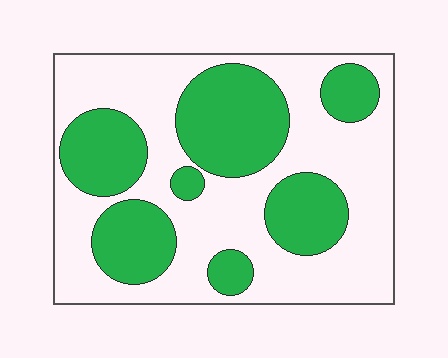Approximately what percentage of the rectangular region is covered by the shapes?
Approximately 40%.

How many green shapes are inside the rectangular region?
7.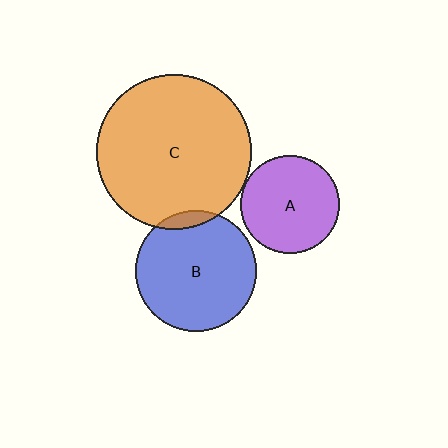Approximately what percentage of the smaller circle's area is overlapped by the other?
Approximately 5%.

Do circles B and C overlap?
Yes.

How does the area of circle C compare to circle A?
Approximately 2.4 times.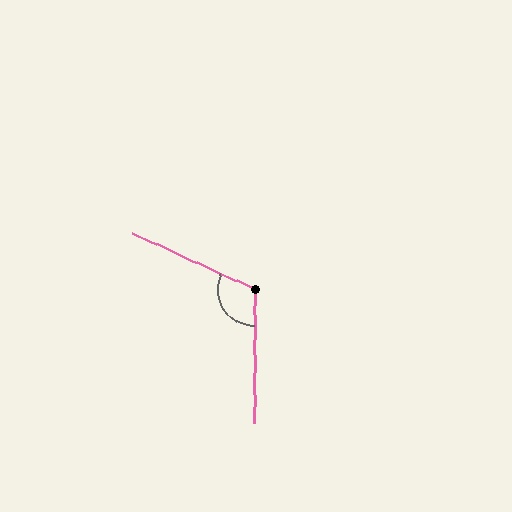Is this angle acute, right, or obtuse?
It is obtuse.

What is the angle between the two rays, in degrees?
Approximately 114 degrees.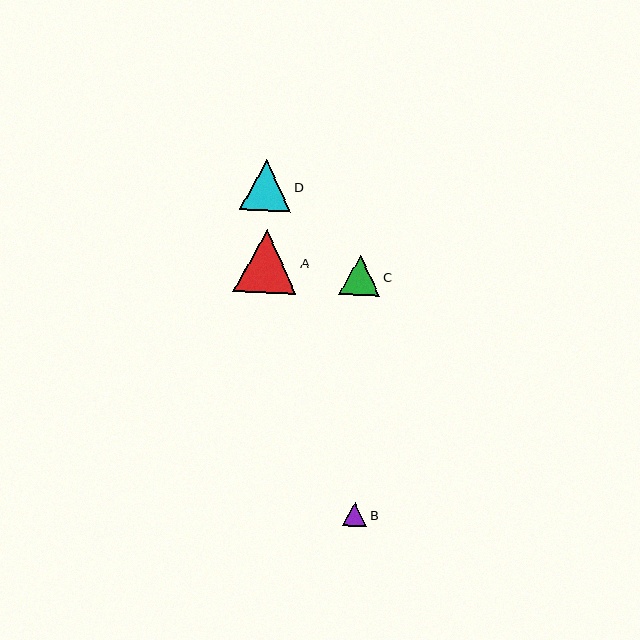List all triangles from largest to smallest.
From largest to smallest: A, D, C, B.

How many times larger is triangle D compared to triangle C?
Triangle D is approximately 1.3 times the size of triangle C.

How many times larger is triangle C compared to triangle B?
Triangle C is approximately 1.7 times the size of triangle B.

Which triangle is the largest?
Triangle A is the largest with a size of approximately 63 pixels.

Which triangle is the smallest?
Triangle B is the smallest with a size of approximately 24 pixels.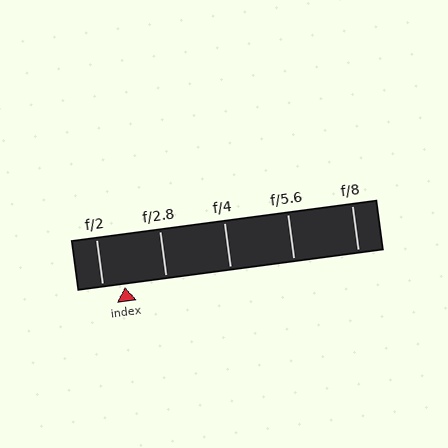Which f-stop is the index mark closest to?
The index mark is closest to f/2.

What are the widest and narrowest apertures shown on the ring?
The widest aperture shown is f/2 and the narrowest is f/8.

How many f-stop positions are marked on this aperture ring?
There are 5 f-stop positions marked.